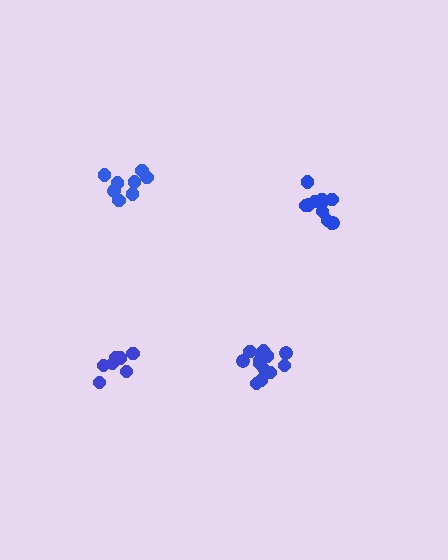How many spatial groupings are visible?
There are 4 spatial groupings.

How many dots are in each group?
Group 1: 8 dots, Group 2: 7 dots, Group 3: 13 dots, Group 4: 11 dots (39 total).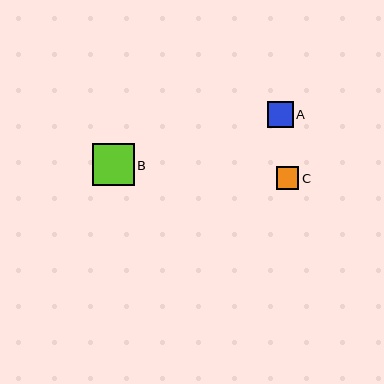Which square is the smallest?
Square C is the smallest with a size of approximately 23 pixels.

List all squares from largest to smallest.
From largest to smallest: B, A, C.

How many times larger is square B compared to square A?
Square B is approximately 1.6 times the size of square A.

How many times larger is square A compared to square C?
Square A is approximately 1.2 times the size of square C.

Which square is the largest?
Square B is the largest with a size of approximately 42 pixels.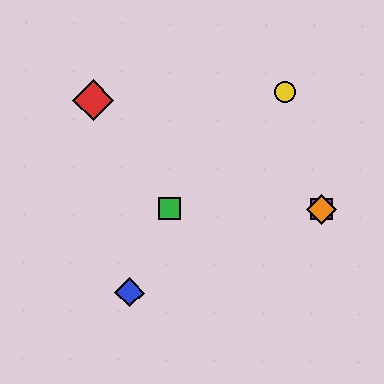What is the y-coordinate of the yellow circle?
The yellow circle is at y≈92.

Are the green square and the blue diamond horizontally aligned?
No, the green square is at y≈208 and the blue diamond is at y≈292.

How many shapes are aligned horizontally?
3 shapes (the green square, the purple square, the orange diamond) are aligned horizontally.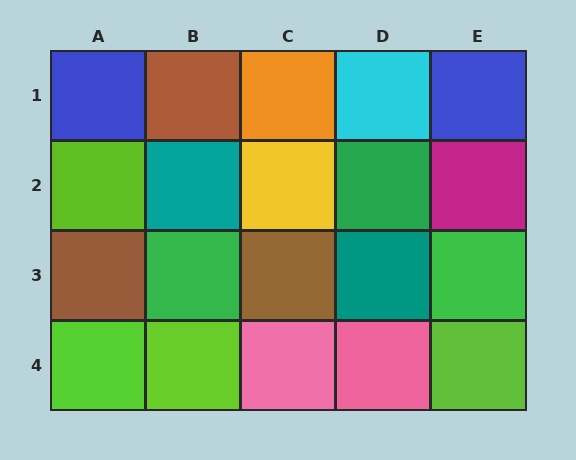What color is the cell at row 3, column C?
Brown.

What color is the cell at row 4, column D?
Pink.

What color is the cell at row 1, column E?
Blue.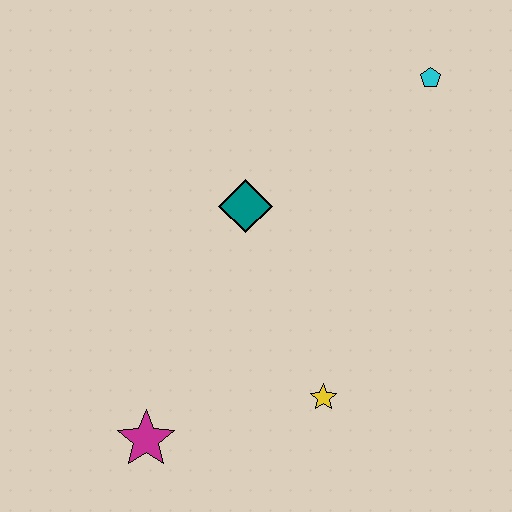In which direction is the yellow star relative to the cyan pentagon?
The yellow star is below the cyan pentagon.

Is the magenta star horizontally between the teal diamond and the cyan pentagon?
No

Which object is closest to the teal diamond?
The yellow star is closest to the teal diamond.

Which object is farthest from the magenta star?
The cyan pentagon is farthest from the magenta star.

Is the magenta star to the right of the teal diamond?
No